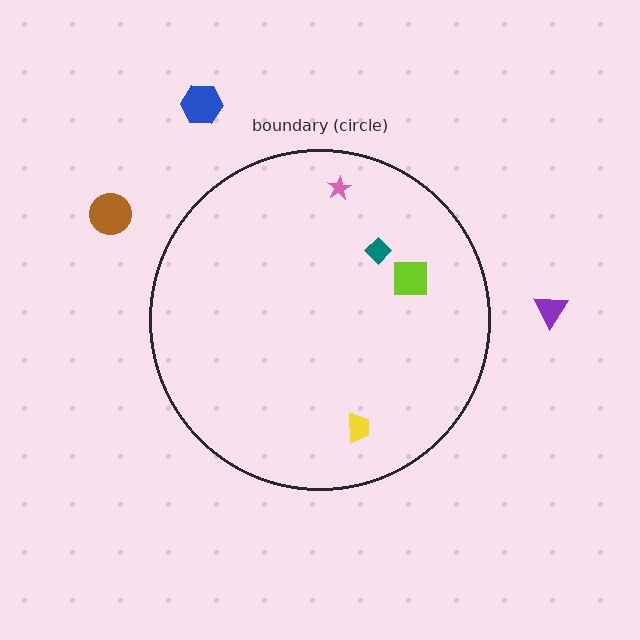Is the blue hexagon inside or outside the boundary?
Outside.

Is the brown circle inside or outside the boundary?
Outside.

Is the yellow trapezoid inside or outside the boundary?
Inside.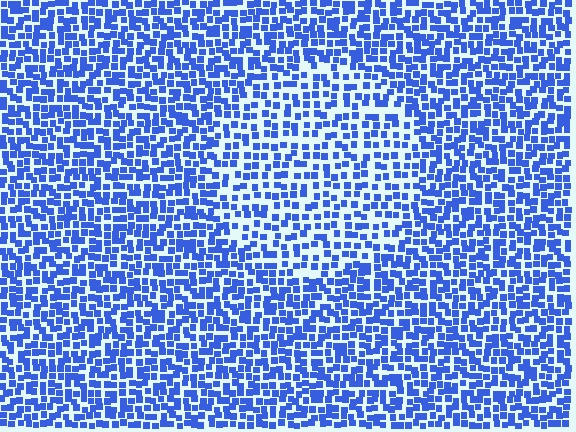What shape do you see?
I see a circle.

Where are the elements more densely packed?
The elements are more densely packed outside the circle boundary.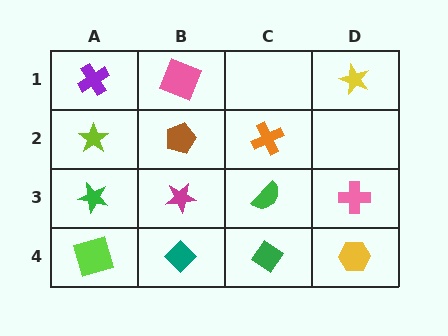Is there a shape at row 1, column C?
No, that cell is empty.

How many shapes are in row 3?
4 shapes.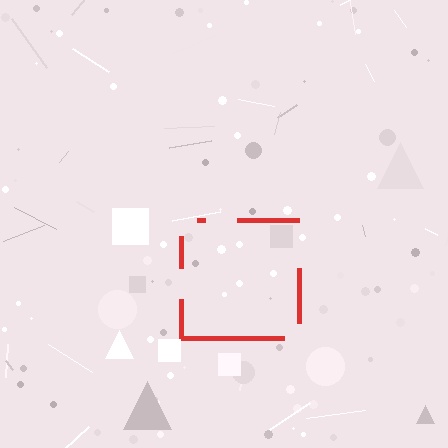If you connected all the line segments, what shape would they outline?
They would outline a square.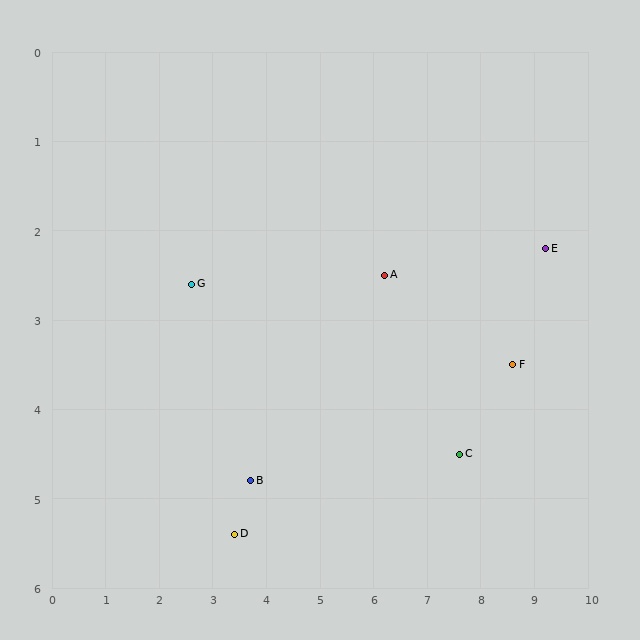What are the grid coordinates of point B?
Point B is at approximately (3.7, 4.8).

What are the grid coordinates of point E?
Point E is at approximately (9.2, 2.2).